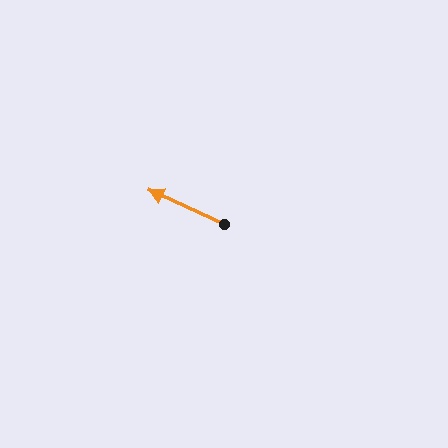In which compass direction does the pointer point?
Northwest.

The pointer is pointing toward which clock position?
Roughly 10 o'clock.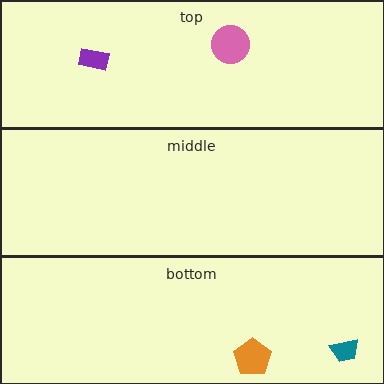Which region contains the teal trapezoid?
The bottom region.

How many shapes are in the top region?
2.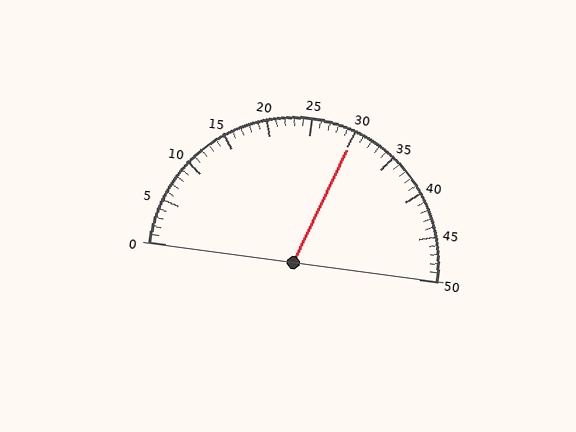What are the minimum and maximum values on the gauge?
The gauge ranges from 0 to 50.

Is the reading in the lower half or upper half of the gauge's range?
The reading is in the upper half of the range (0 to 50).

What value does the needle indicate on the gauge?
The needle indicates approximately 30.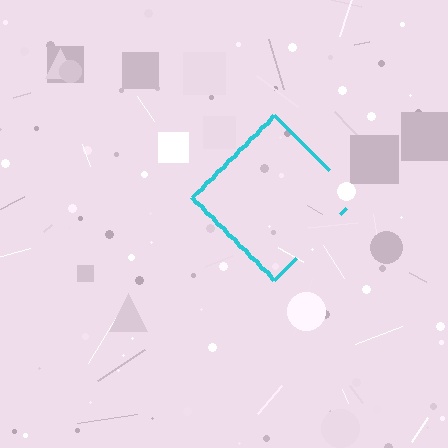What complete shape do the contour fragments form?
The contour fragments form a diamond.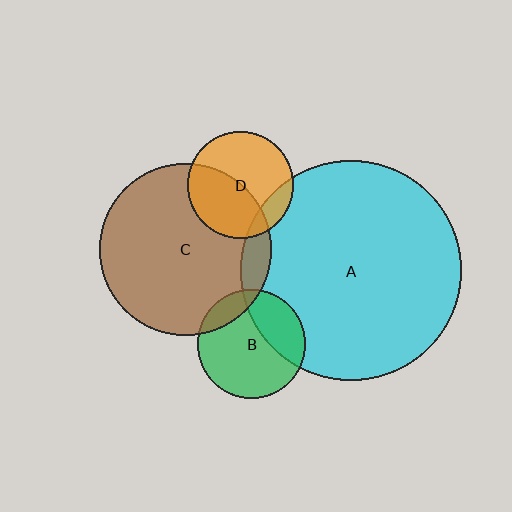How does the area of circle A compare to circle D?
Approximately 4.3 times.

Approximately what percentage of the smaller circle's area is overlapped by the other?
Approximately 15%.